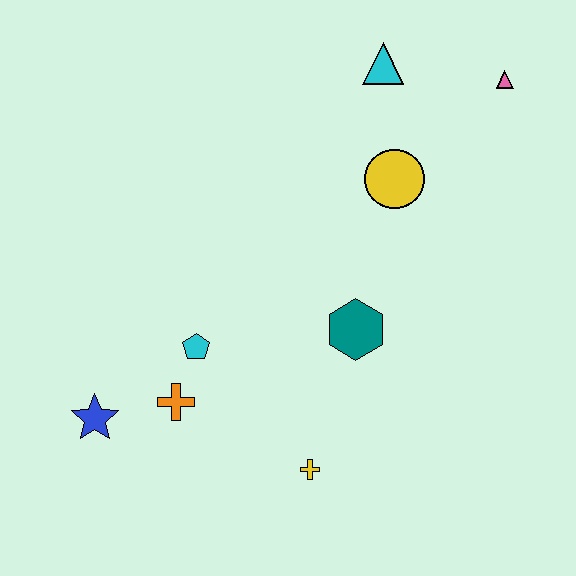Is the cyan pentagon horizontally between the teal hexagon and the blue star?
Yes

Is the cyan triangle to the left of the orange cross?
No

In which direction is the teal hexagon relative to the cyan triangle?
The teal hexagon is below the cyan triangle.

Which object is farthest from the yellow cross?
The pink triangle is farthest from the yellow cross.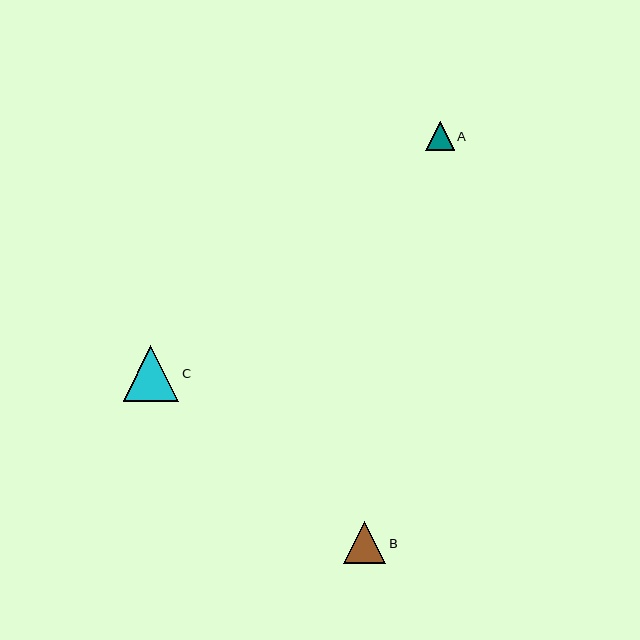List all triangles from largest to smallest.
From largest to smallest: C, B, A.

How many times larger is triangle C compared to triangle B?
Triangle C is approximately 1.3 times the size of triangle B.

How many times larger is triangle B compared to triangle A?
Triangle B is approximately 1.5 times the size of triangle A.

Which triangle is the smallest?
Triangle A is the smallest with a size of approximately 29 pixels.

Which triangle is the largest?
Triangle C is the largest with a size of approximately 55 pixels.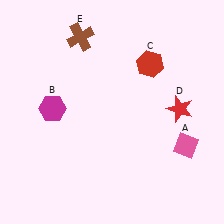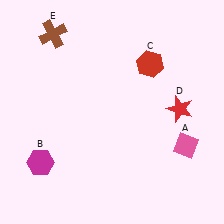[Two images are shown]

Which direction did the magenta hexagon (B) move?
The magenta hexagon (B) moved down.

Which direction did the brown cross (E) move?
The brown cross (E) moved left.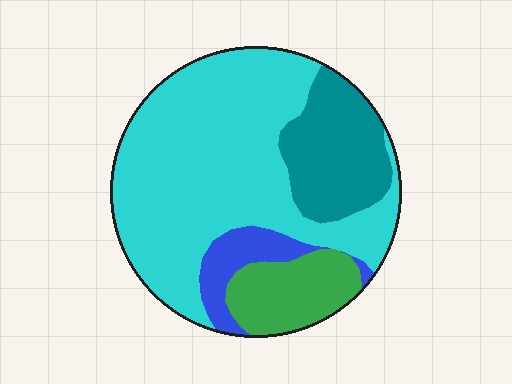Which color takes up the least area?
Blue, at roughly 10%.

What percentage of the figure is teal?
Teal covers about 20% of the figure.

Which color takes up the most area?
Cyan, at roughly 60%.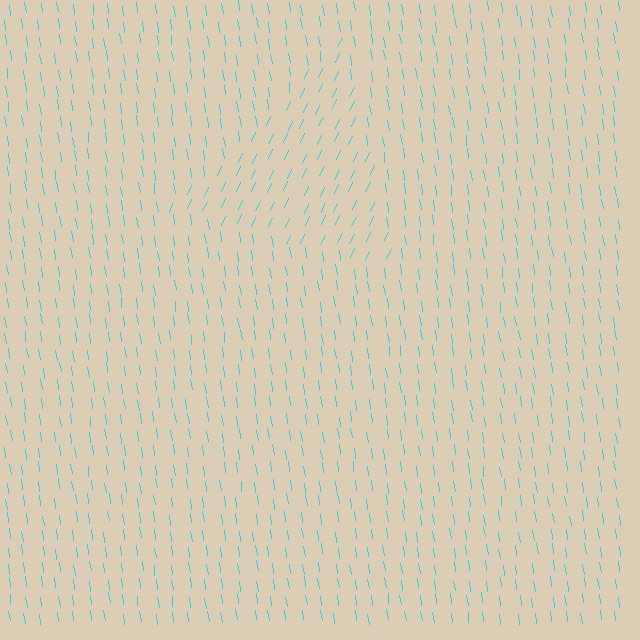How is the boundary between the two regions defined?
The boundary is defined purely by a change in line orientation (approximately 32 degrees difference). All lines are the same color and thickness.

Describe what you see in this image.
The image is filled with small cyan line segments. A triangle region in the image has lines oriented differently from the surrounding lines, creating a visible texture boundary.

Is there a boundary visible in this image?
Yes, there is a texture boundary formed by a change in line orientation.